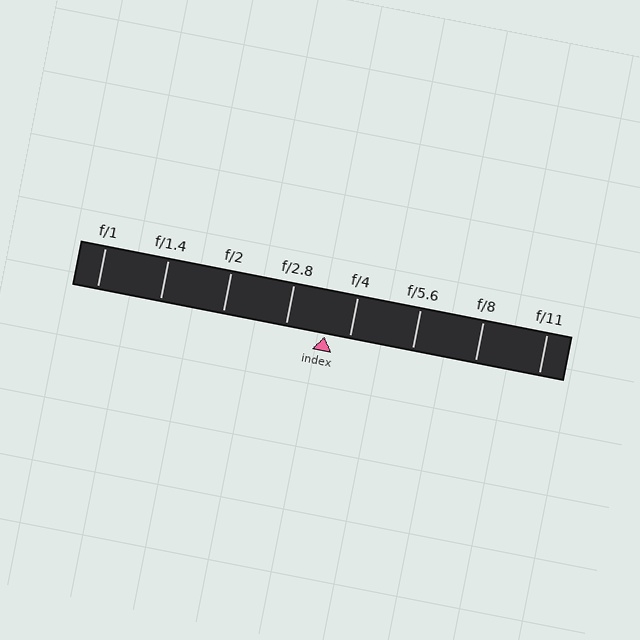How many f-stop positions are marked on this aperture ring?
There are 8 f-stop positions marked.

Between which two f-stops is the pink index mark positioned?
The index mark is between f/2.8 and f/4.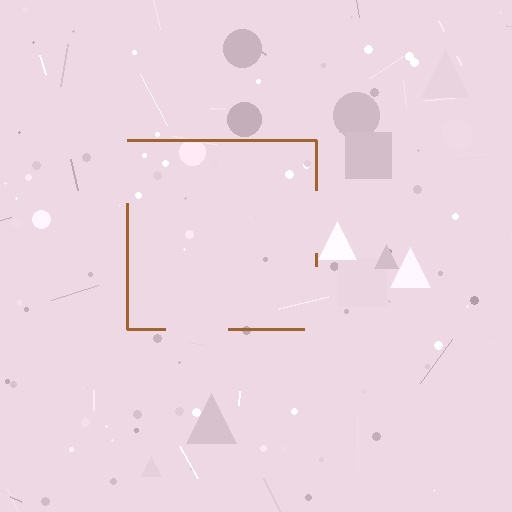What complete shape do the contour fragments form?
The contour fragments form a square.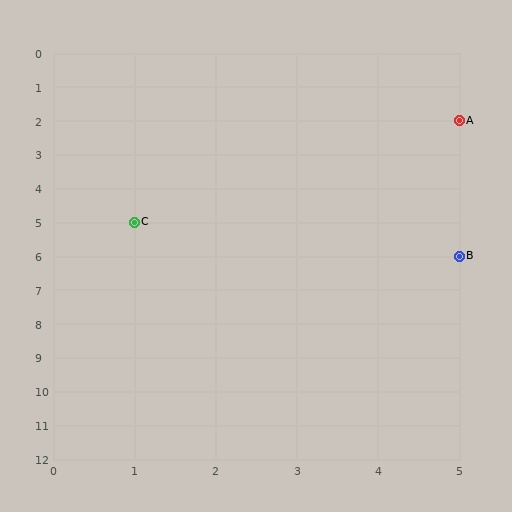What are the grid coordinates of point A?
Point A is at grid coordinates (5, 2).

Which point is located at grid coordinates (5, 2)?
Point A is at (5, 2).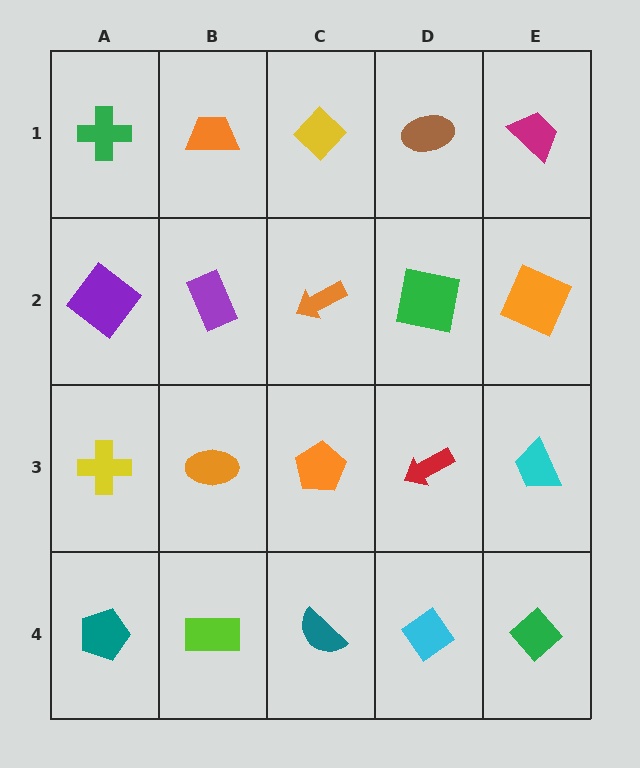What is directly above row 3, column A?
A purple diamond.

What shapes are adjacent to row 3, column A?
A purple diamond (row 2, column A), a teal pentagon (row 4, column A), an orange ellipse (row 3, column B).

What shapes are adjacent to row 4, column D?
A red arrow (row 3, column D), a teal semicircle (row 4, column C), a green diamond (row 4, column E).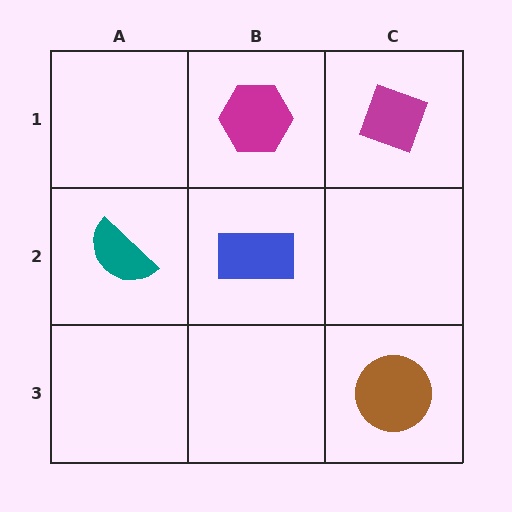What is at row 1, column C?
A magenta diamond.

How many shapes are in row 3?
1 shape.